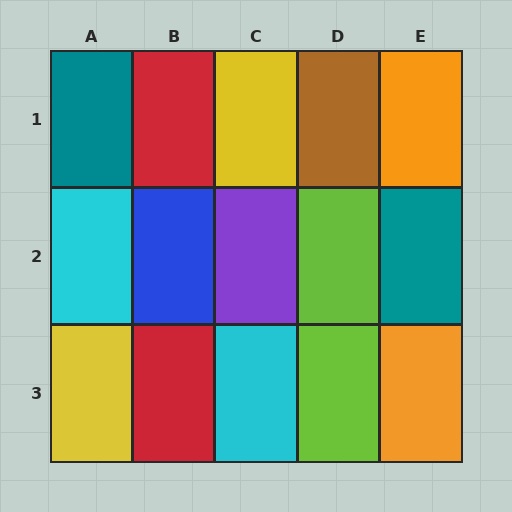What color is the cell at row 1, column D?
Brown.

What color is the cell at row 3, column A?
Yellow.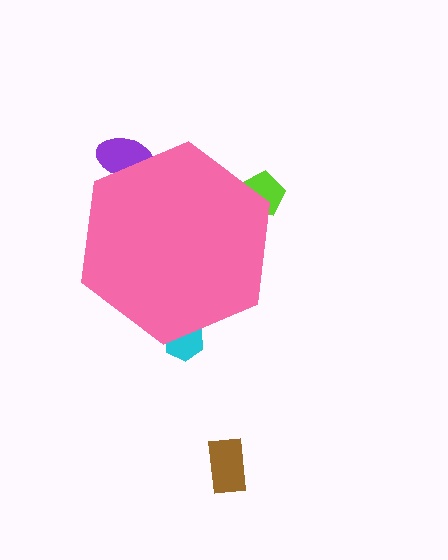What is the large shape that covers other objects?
A pink hexagon.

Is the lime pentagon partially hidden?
Yes, the lime pentagon is partially hidden behind the pink hexagon.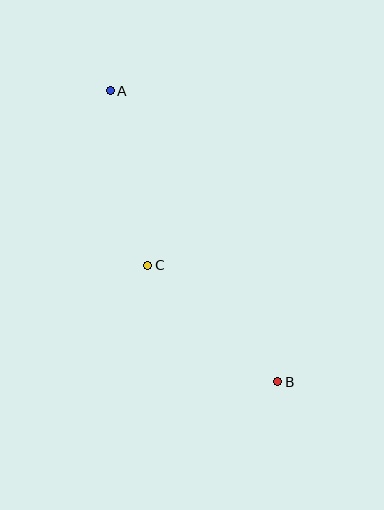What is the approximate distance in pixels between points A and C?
The distance between A and C is approximately 179 pixels.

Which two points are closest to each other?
Points B and C are closest to each other.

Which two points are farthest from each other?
Points A and B are farthest from each other.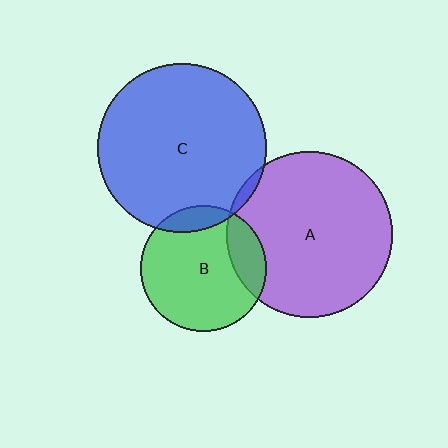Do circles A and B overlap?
Yes.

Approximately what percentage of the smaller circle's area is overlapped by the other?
Approximately 20%.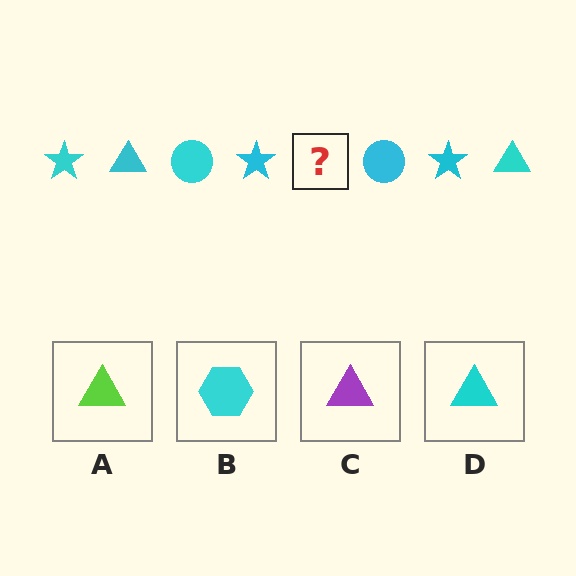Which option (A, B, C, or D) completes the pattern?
D.